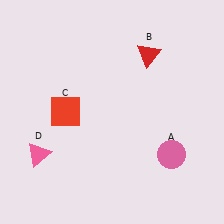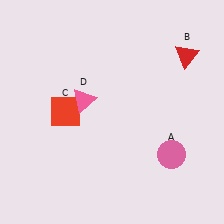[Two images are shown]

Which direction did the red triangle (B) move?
The red triangle (B) moved right.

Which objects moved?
The objects that moved are: the red triangle (B), the pink triangle (D).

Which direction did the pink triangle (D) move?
The pink triangle (D) moved up.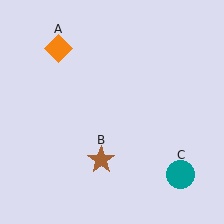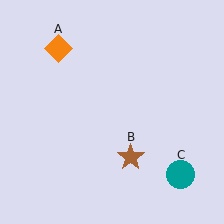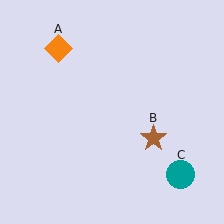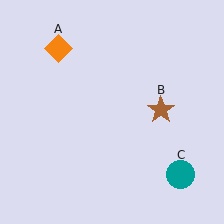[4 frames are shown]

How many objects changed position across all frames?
1 object changed position: brown star (object B).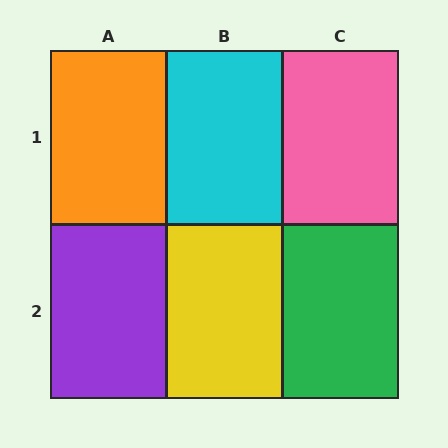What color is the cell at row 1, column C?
Pink.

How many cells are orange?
1 cell is orange.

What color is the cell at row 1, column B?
Cyan.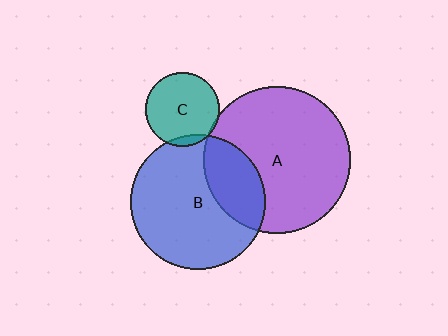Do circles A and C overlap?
Yes.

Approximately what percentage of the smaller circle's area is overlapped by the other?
Approximately 5%.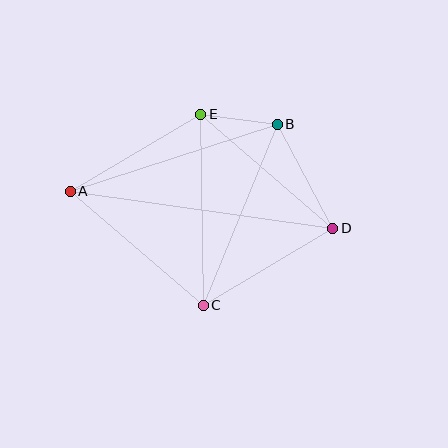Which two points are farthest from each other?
Points A and D are farthest from each other.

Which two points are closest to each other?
Points B and E are closest to each other.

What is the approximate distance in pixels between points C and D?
The distance between C and D is approximately 151 pixels.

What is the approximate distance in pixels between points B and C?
The distance between B and C is approximately 196 pixels.